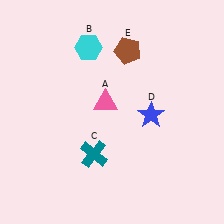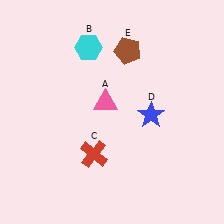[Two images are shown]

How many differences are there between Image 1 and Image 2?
There is 1 difference between the two images.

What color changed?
The cross (C) changed from teal in Image 1 to red in Image 2.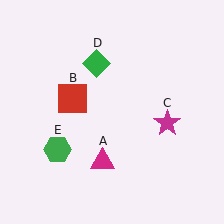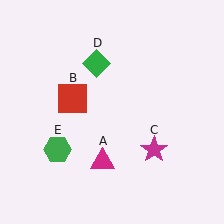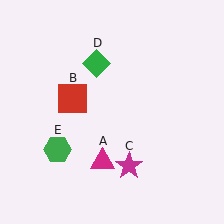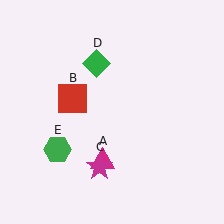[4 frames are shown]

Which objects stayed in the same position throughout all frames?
Magenta triangle (object A) and red square (object B) and green diamond (object D) and green hexagon (object E) remained stationary.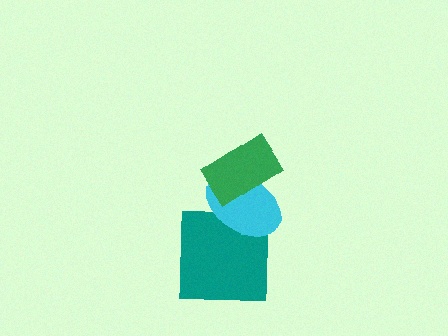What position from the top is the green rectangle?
The green rectangle is 1st from the top.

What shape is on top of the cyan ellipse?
The green rectangle is on top of the cyan ellipse.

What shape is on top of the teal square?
The cyan ellipse is on top of the teal square.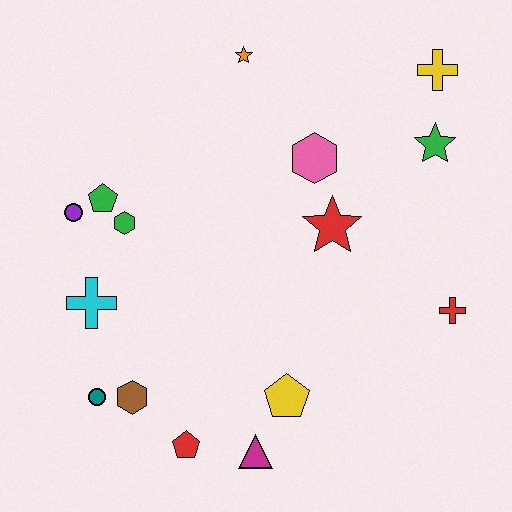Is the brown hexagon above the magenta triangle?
Yes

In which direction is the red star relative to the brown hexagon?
The red star is to the right of the brown hexagon.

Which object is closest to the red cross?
The red star is closest to the red cross.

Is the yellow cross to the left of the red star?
No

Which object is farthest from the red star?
The teal circle is farthest from the red star.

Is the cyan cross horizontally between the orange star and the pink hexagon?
No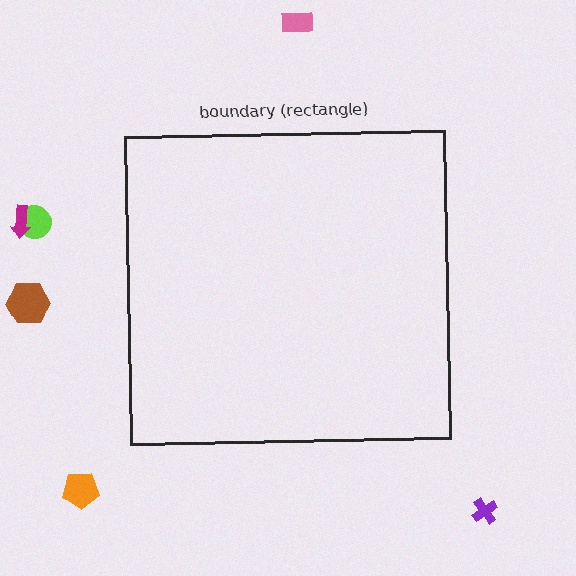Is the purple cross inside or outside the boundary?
Outside.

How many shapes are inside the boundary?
0 inside, 6 outside.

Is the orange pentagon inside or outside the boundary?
Outside.